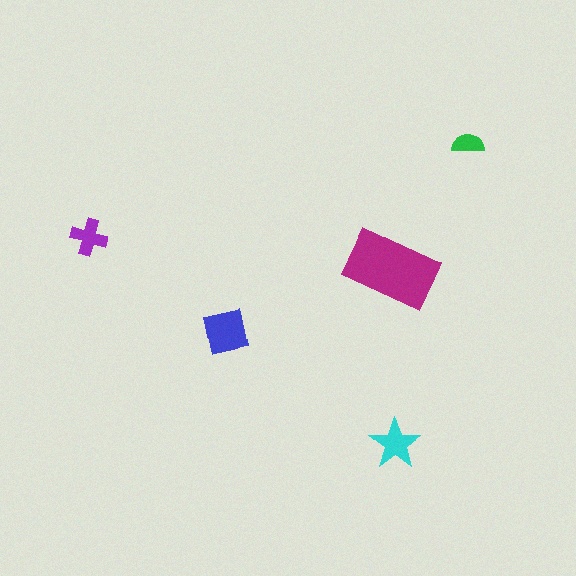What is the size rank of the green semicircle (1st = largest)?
5th.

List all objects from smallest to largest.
The green semicircle, the purple cross, the cyan star, the blue square, the magenta rectangle.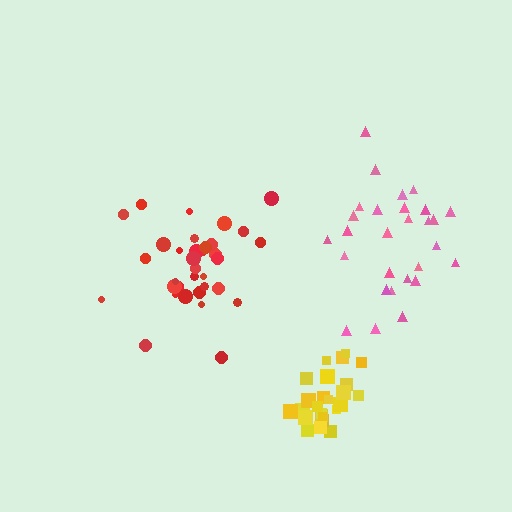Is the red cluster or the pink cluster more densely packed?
Pink.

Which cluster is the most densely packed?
Yellow.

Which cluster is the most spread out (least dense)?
Red.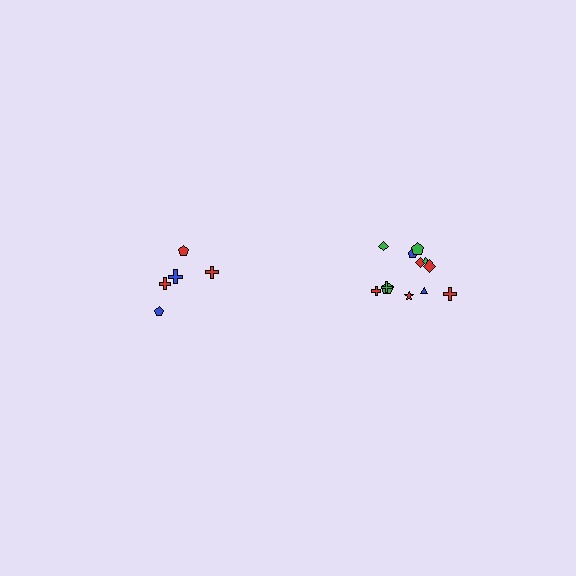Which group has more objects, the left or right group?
The right group.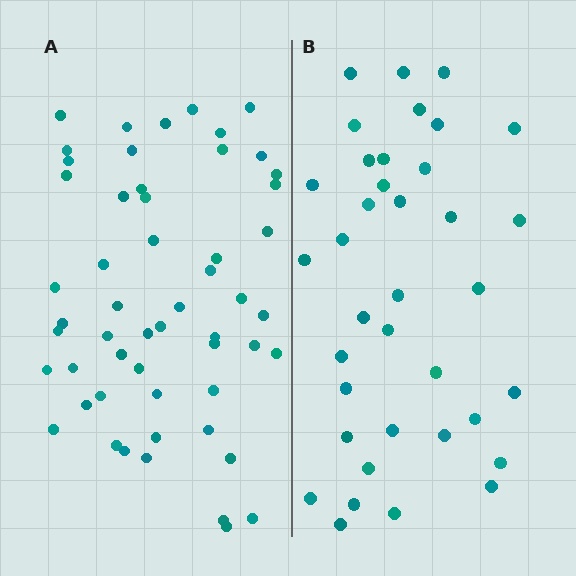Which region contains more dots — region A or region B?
Region A (the left region) has more dots.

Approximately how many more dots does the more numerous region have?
Region A has approximately 15 more dots than region B.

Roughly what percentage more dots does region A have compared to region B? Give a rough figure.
About 45% more.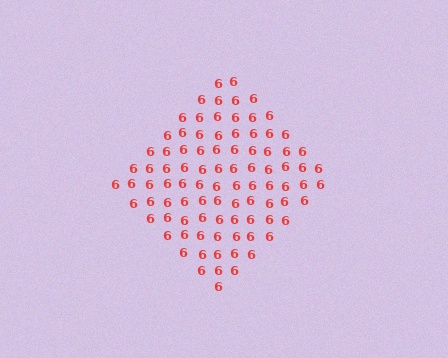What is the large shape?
The large shape is a diamond.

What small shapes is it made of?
It is made of small digit 6's.